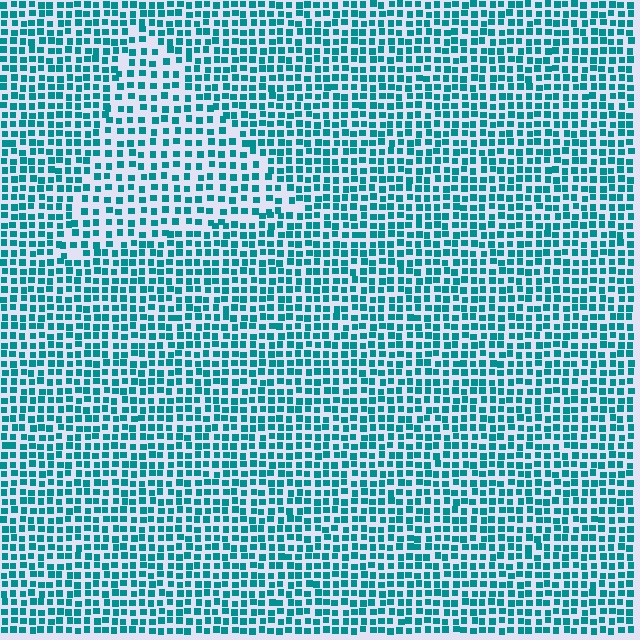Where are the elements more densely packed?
The elements are more densely packed outside the triangle boundary.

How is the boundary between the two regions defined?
The boundary is defined by a change in element density (approximately 1.5x ratio). All elements are the same color, size, and shape.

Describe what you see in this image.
The image contains small teal elements arranged at two different densities. A triangle-shaped region is visible where the elements are less densely packed than the surrounding area.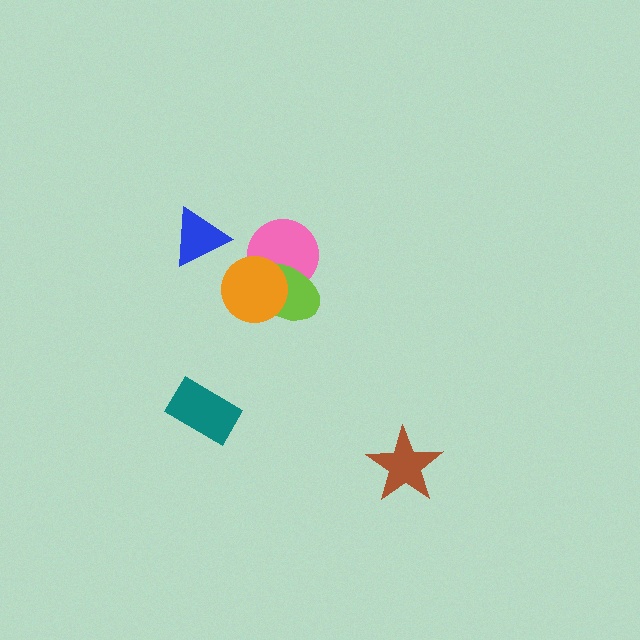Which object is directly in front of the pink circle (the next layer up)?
The lime ellipse is directly in front of the pink circle.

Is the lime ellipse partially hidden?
Yes, it is partially covered by another shape.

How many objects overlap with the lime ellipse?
2 objects overlap with the lime ellipse.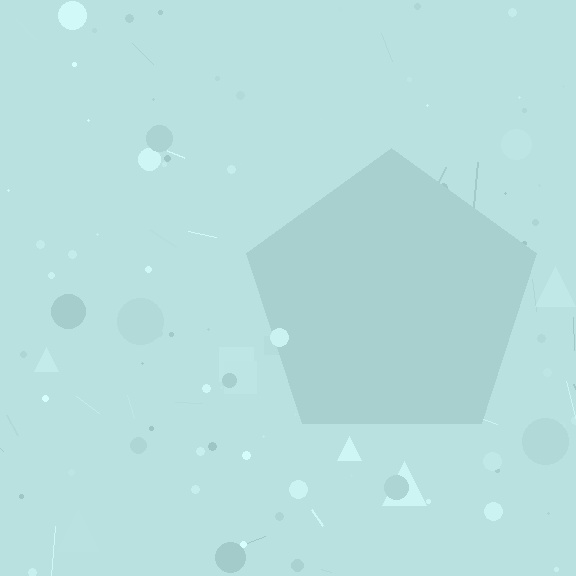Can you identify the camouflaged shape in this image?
The camouflaged shape is a pentagon.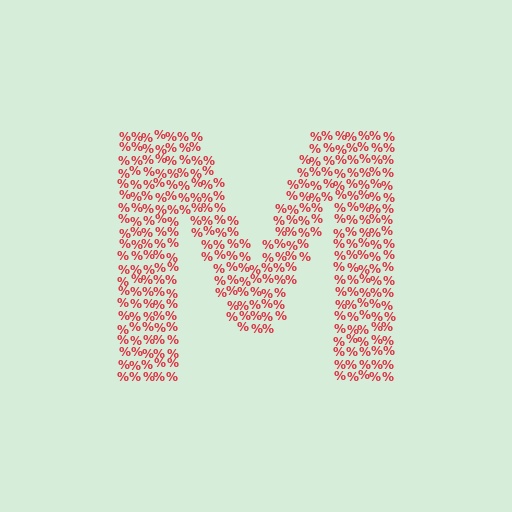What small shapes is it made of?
It is made of small percent signs.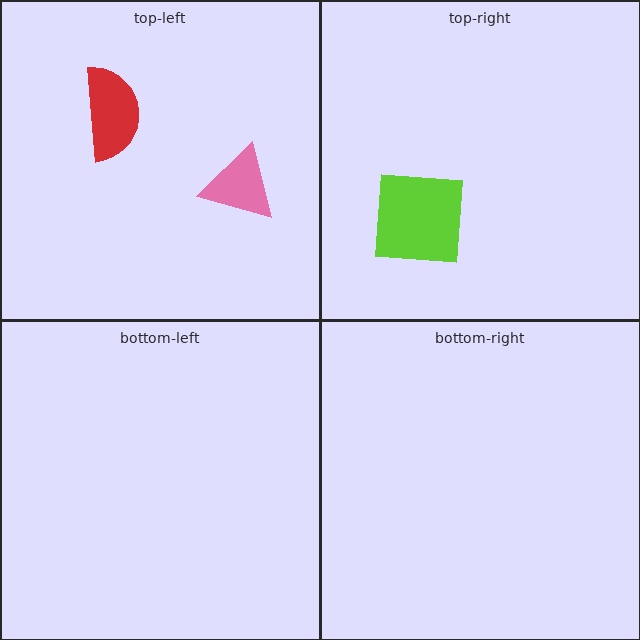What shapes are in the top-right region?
The lime square.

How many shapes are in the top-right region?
1.